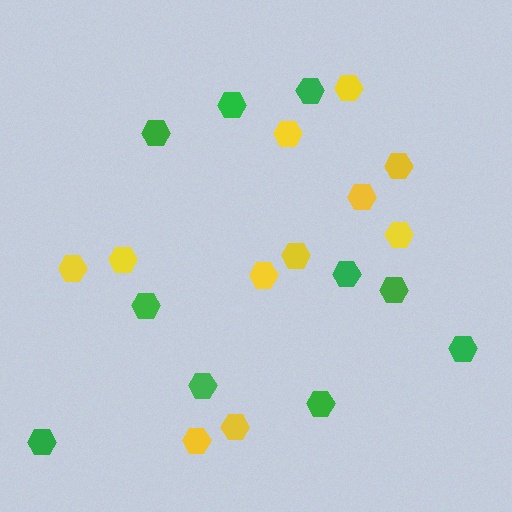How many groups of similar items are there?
There are 2 groups: one group of green hexagons (10) and one group of yellow hexagons (11).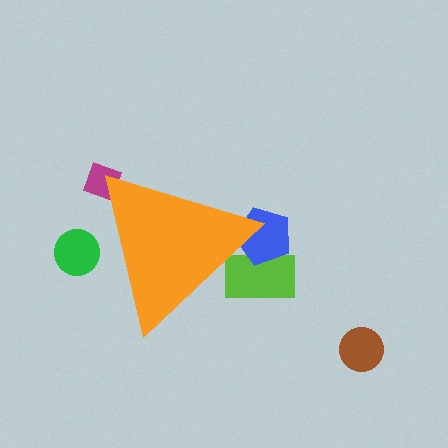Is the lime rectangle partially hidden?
Yes, the lime rectangle is partially hidden behind the orange triangle.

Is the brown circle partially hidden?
No, the brown circle is fully visible.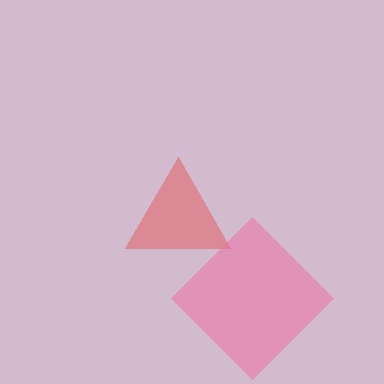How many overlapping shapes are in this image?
There are 2 overlapping shapes in the image.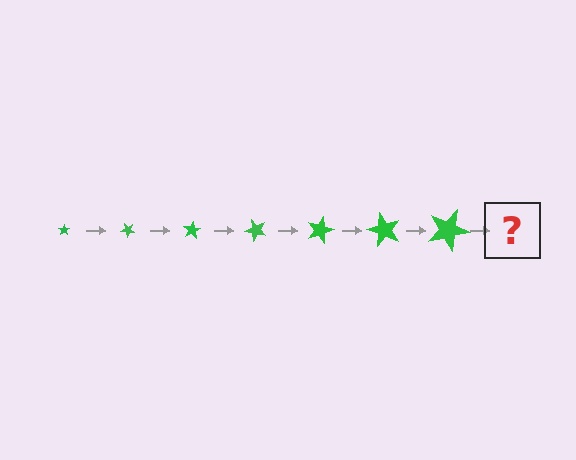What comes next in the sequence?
The next element should be a star, larger than the previous one and rotated 280 degrees from the start.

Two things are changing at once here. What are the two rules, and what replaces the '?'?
The two rules are that the star grows larger each step and it rotates 40 degrees each step. The '?' should be a star, larger than the previous one and rotated 280 degrees from the start.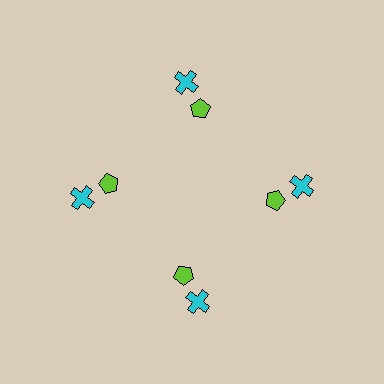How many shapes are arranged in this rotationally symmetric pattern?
There are 8 shapes, arranged in 4 groups of 2.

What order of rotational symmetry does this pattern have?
This pattern has 4-fold rotational symmetry.